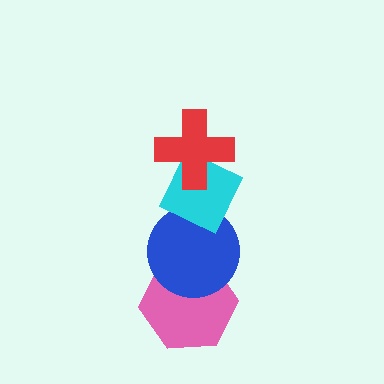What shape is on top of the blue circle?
The cyan diamond is on top of the blue circle.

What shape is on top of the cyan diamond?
The red cross is on top of the cyan diamond.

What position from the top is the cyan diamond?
The cyan diamond is 2nd from the top.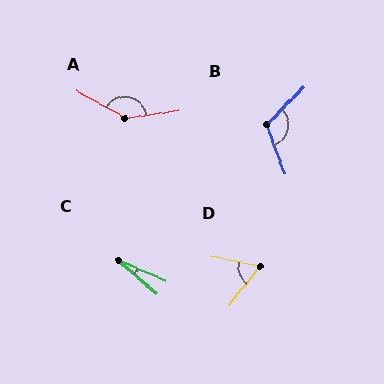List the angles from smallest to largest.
C (19°), D (63°), B (115°), A (142°).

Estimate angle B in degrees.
Approximately 115 degrees.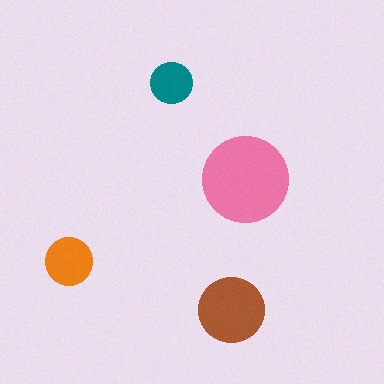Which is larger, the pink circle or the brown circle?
The pink one.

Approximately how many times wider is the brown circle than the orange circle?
About 1.5 times wider.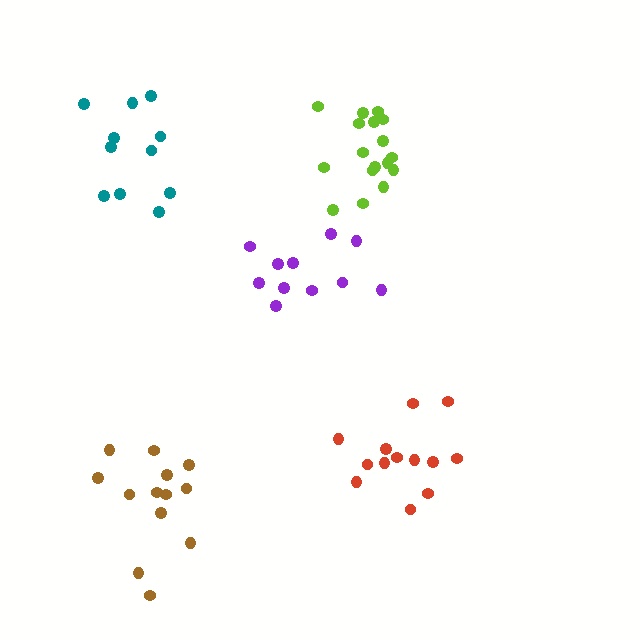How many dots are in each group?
Group 1: 13 dots, Group 2: 11 dots, Group 3: 13 dots, Group 4: 11 dots, Group 5: 17 dots (65 total).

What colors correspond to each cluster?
The clusters are colored: brown, purple, red, teal, lime.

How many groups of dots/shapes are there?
There are 5 groups.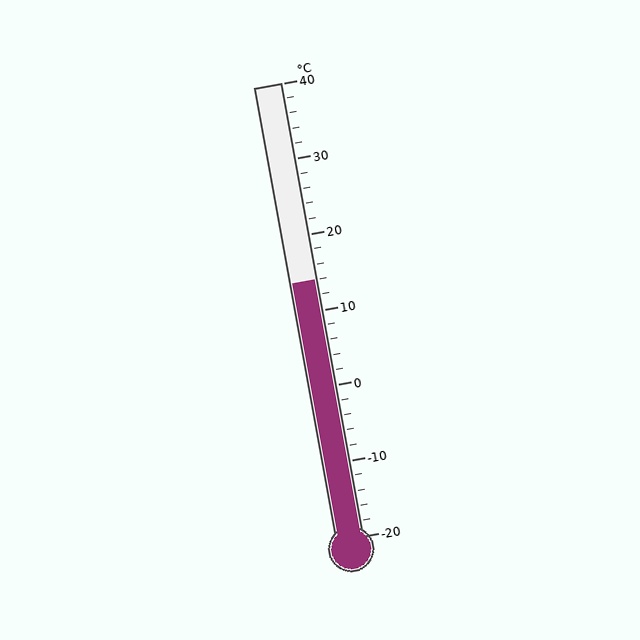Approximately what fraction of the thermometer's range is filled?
The thermometer is filled to approximately 55% of its range.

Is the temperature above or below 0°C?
The temperature is above 0°C.